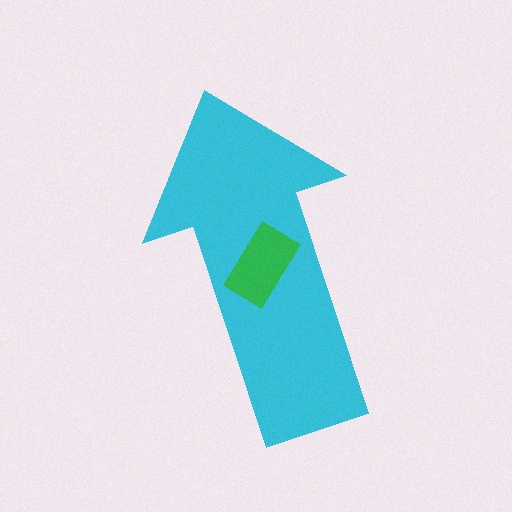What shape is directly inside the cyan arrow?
The green rectangle.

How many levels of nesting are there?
2.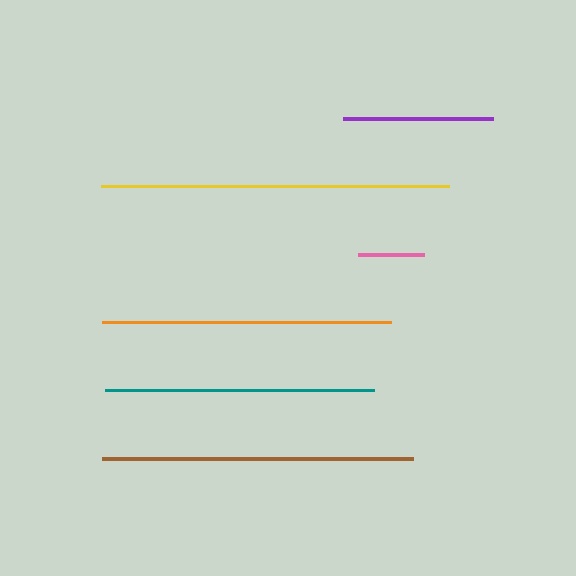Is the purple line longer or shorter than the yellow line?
The yellow line is longer than the purple line.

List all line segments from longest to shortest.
From longest to shortest: yellow, brown, orange, teal, purple, pink.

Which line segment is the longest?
The yellow line is the longest at approximately 348 pixels.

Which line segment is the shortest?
The pink line is the shortest at approximately 66 pixels.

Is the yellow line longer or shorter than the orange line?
The yellow line is longer than the orange line.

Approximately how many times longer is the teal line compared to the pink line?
The teal line is approximately 4.0 times the length of the pink line.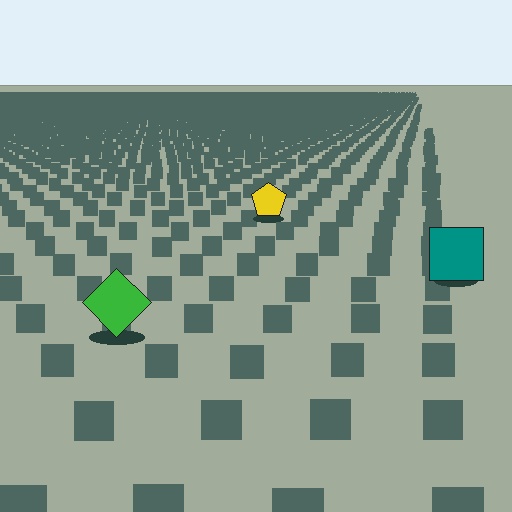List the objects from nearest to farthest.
From nearest to farthest: the green diamond, the teal square, the yellow pentagon.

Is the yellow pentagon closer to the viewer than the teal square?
No. The teal square is closer — you can tell from the texture gradient: the ground texture is coarser near it.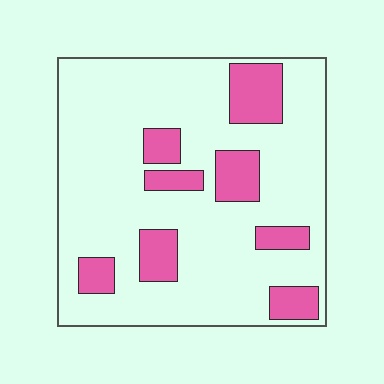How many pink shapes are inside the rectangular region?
8.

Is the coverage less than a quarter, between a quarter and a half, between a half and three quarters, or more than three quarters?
Less than a quarter.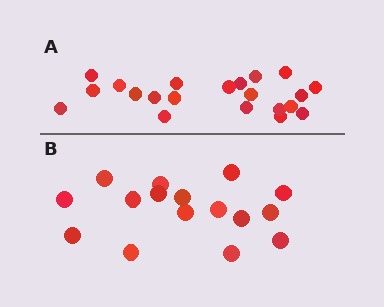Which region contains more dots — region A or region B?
Region A (the top region) has more dots.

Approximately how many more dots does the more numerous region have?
Region A has about 5 more dots than region B.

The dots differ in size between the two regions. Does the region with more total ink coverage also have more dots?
No. Region B has more total ink coverage because its dots are larger, but region A actually contains more individual dots. Total area can be misleading — the number of items is what matters here.